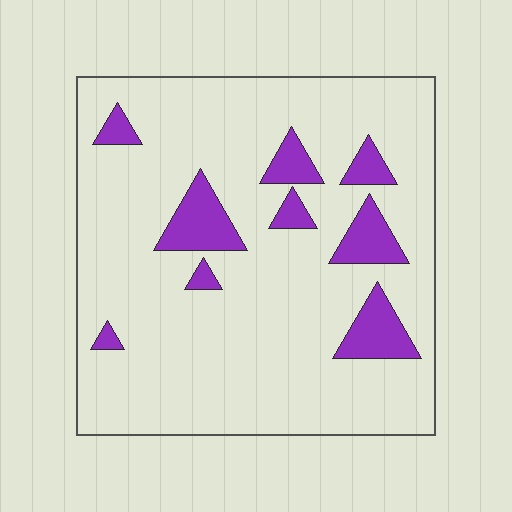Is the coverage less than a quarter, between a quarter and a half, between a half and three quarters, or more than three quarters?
Less than a quarter.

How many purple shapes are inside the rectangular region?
9.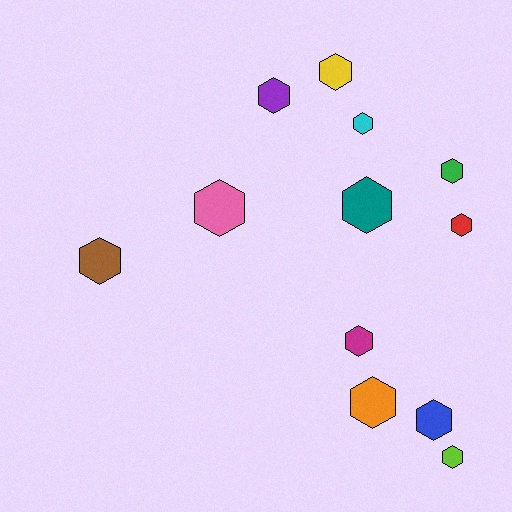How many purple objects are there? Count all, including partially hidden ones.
There is 1 purple object.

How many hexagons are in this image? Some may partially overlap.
There are 12 hexagons.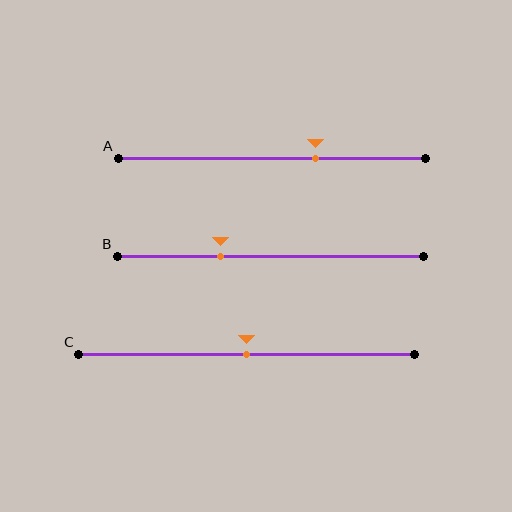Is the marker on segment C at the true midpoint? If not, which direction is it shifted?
Yes, the marker on segment C is at the true midpoint.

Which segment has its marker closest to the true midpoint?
Segment C has its marker closest to the true midpoint.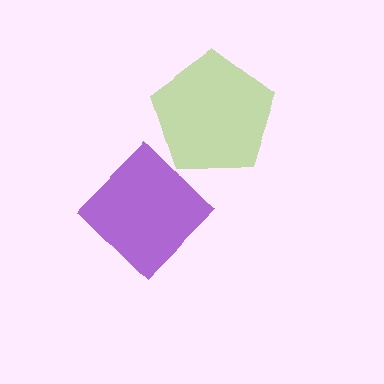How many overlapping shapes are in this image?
There are 2 overlapping shapes in the image.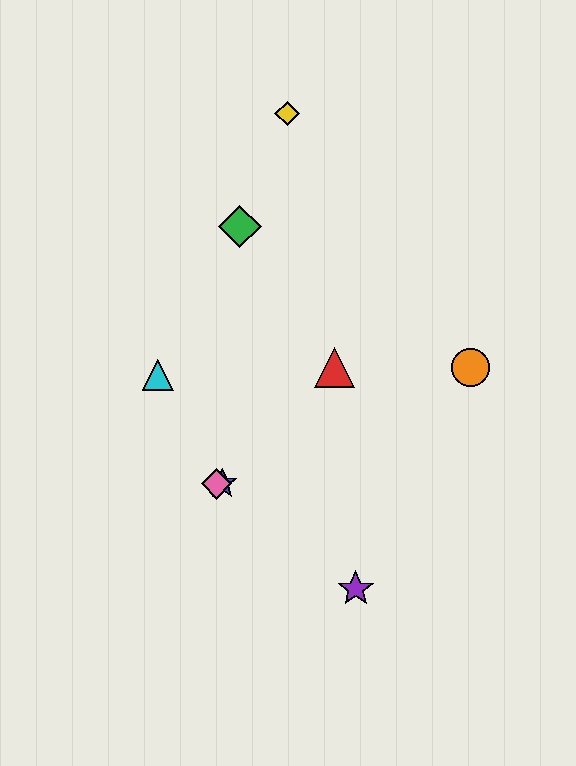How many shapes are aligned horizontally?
2 shapes (the blue star, the pink diamond) are aligned horizontally.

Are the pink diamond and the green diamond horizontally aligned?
No, the pink diamond is at y≈484 and the green diamond is at y≈226.